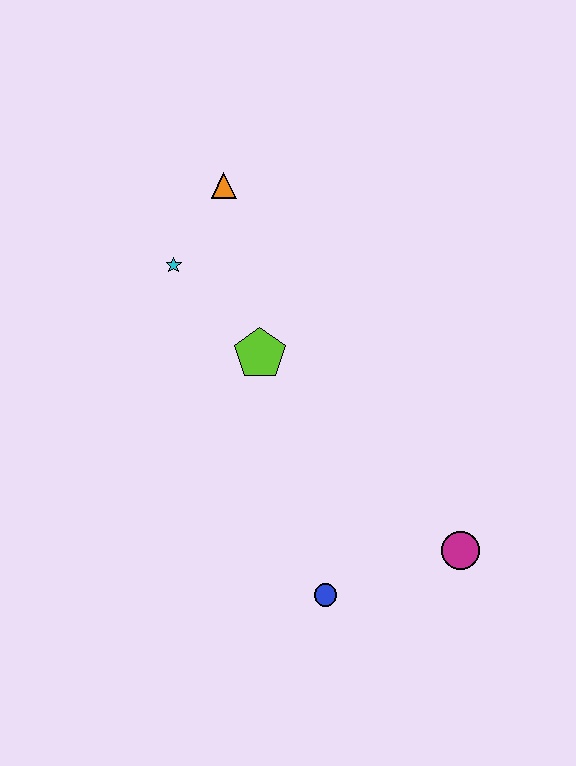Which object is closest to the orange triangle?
The cyan star is closest to the orange triangle.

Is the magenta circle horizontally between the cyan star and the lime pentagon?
No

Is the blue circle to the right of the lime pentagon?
Yes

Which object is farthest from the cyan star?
The magenta circle is farthest from the cyan star.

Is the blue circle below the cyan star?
Yes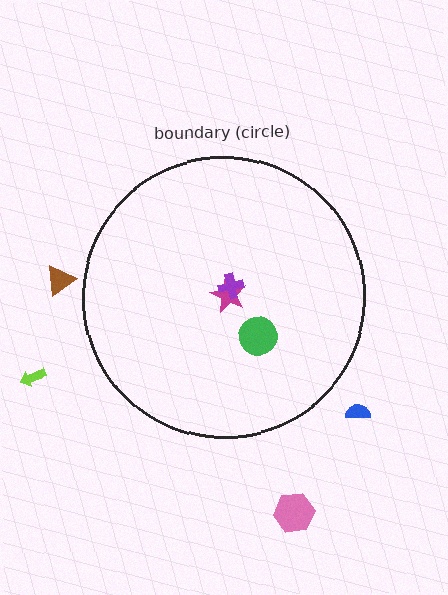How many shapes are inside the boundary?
3 inside, 4 outside.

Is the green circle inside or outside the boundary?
Inside.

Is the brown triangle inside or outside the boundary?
Outside.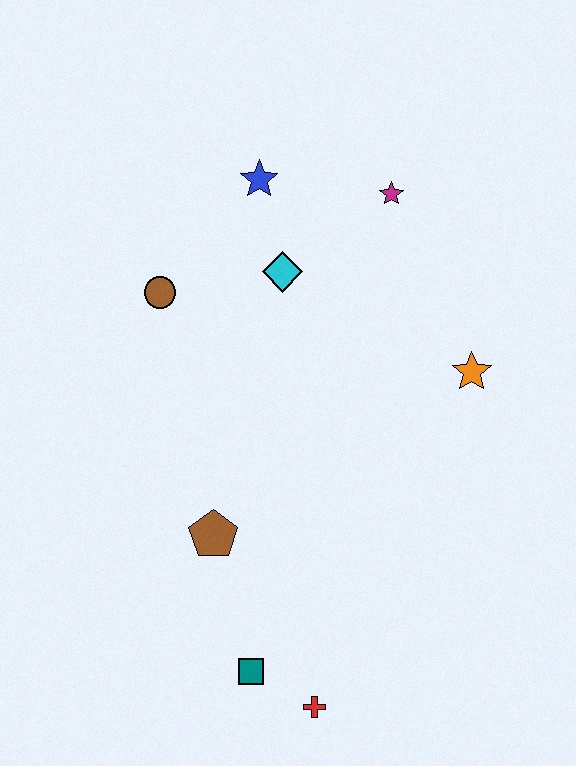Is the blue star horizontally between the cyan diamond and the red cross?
No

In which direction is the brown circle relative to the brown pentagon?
The brown circle is above the brown pentagon.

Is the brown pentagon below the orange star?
Yes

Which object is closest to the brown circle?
The cyan diamond is closest to the brown circle.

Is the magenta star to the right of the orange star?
No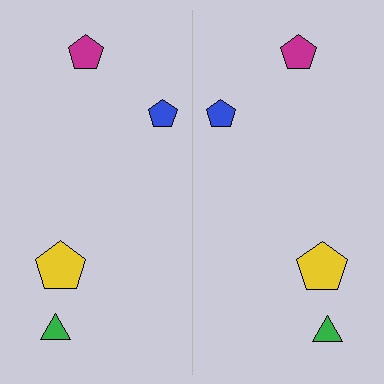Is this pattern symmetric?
Yes, this pattern has bilateral (reflection) symmetry.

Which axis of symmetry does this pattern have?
The pattern has a vertical axis of symmetry running through the center of the image.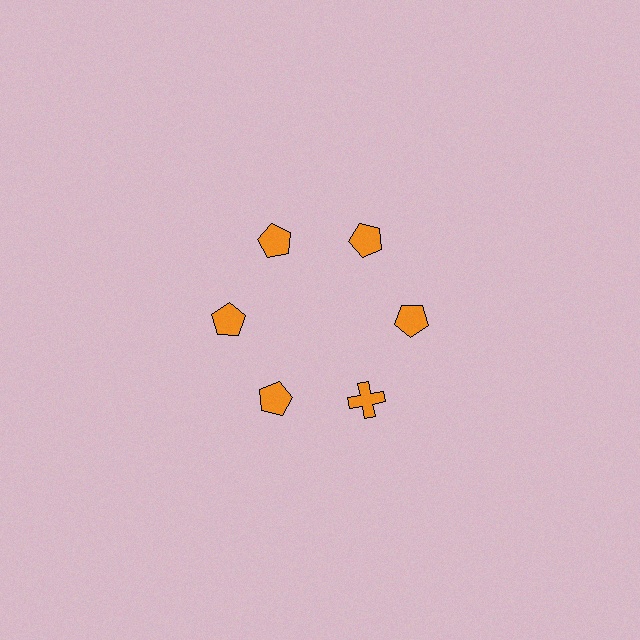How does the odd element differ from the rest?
It has a different shape: cross instead of pentagon.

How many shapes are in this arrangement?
There are 6 shapes arranged in a ring pattern.